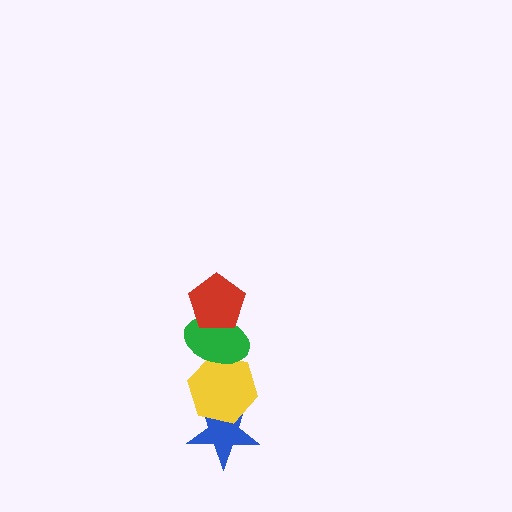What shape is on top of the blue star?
The yellow hexagon is on top of the blue star.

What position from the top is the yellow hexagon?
The yellow hexagon is 3rd from the top.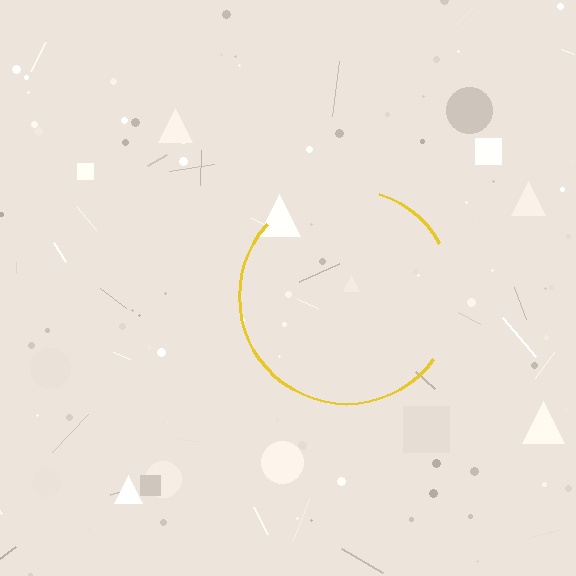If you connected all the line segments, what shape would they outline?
They would outline a circle.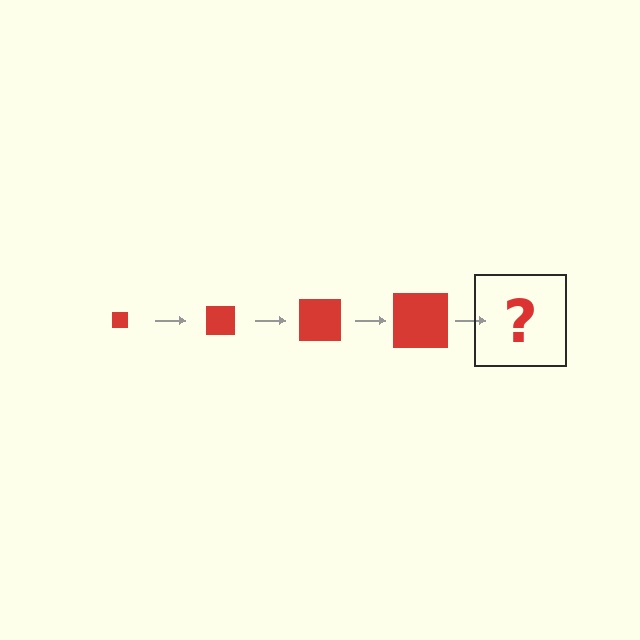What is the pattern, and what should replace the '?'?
The pattern is that the square gets progressively larger each step. The '?' should be a red square, larger than the previous one.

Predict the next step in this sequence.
The next step is a red square, larger than the previous one.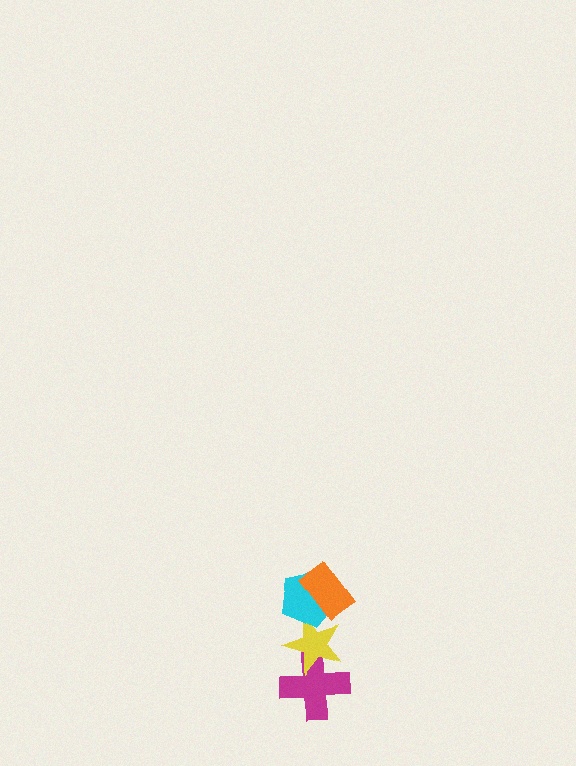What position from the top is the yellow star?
The yellow star is 3rd from the top.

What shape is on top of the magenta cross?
The yellow star is on top of the magenta cross.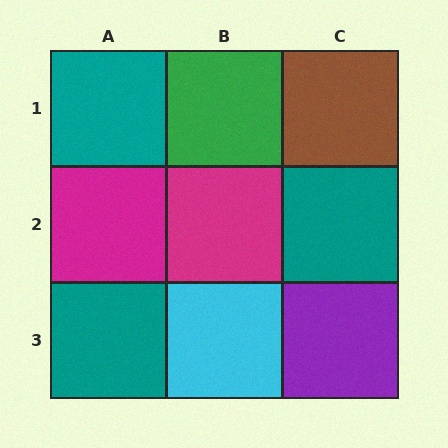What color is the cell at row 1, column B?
Green.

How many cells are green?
1 cell is green.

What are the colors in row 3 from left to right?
Teal, cyan, purple.